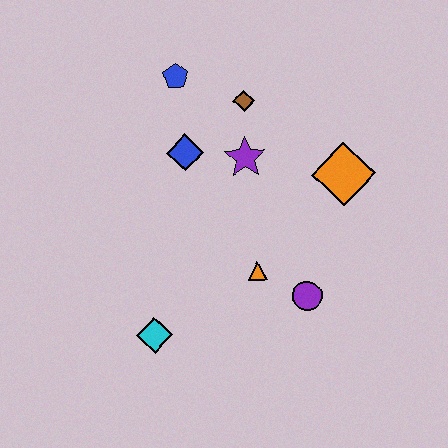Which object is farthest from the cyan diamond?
The blue pentagon is farthest from the cyan diamond.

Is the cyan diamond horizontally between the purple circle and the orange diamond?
No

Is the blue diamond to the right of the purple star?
No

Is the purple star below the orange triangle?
No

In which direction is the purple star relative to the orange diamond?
The purple star is to the left of the orange diamond.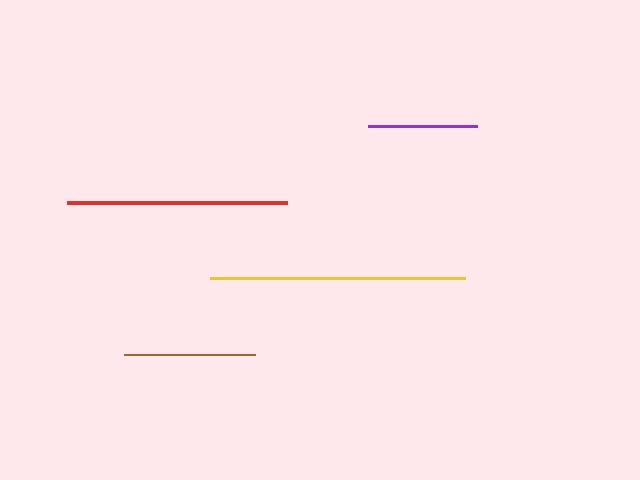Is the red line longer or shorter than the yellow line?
The yellow line is longer than the red line.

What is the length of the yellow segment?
The yellow segment is approximately 256 pixels long.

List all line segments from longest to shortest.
From longest to shortest: yellow, red, brown, purple.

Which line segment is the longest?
The yellow line is the longest at approximately 256 pixels.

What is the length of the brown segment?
The brown segment is approximately 131 pixels long.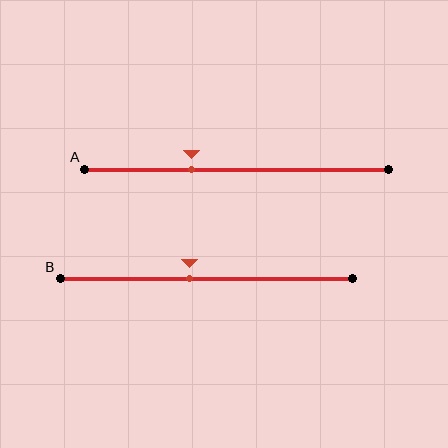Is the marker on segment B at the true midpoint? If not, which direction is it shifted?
No, the marker on segment B is shifted to the left by about 6% of the segment length.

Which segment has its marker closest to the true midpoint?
Segment B has its marker closest to the true midpoint.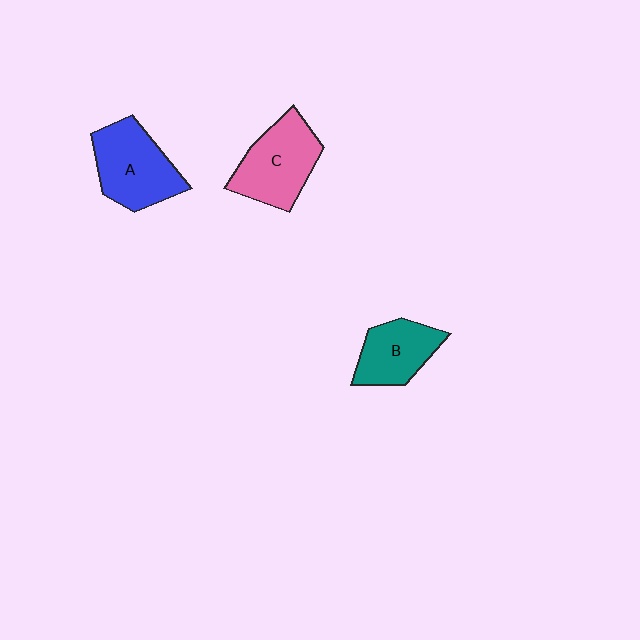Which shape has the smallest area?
Shape B (teal).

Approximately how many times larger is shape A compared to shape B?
Approximately 1.3 times.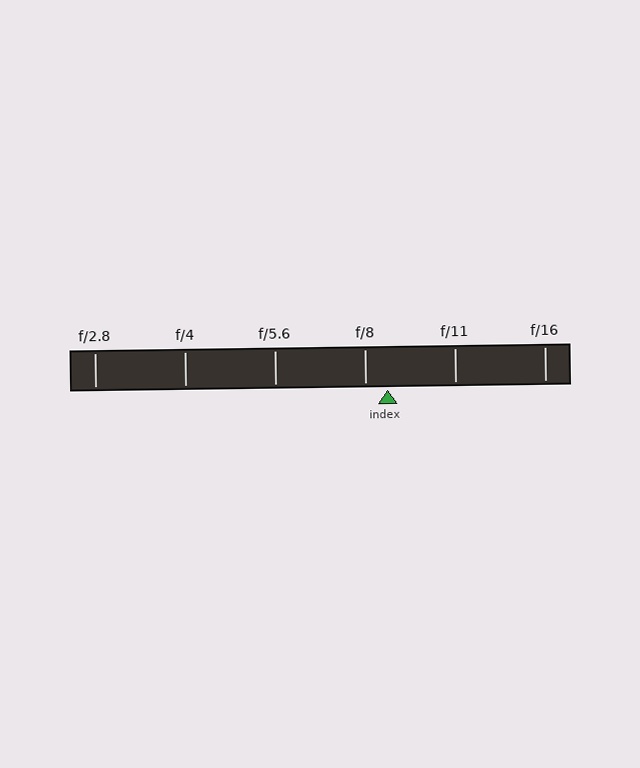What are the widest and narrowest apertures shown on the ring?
The widest aperture shown is f/2.8 and the narrowest is f/16.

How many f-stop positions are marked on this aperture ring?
There are 6 f-stop positions marked.